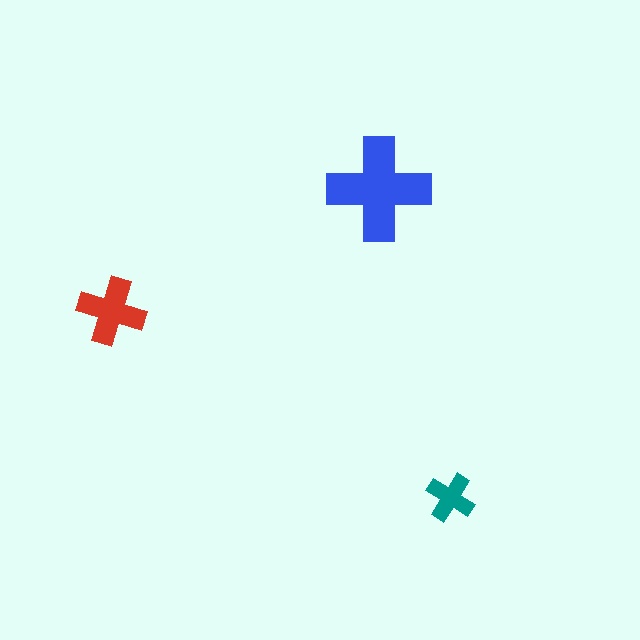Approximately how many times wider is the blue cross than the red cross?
About 1.5 times wider.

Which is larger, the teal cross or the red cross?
The red one.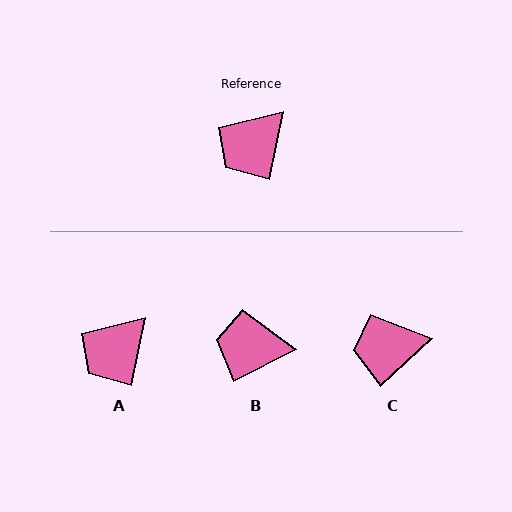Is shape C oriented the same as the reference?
No, it is off by about 36 degrees.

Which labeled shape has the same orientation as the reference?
A.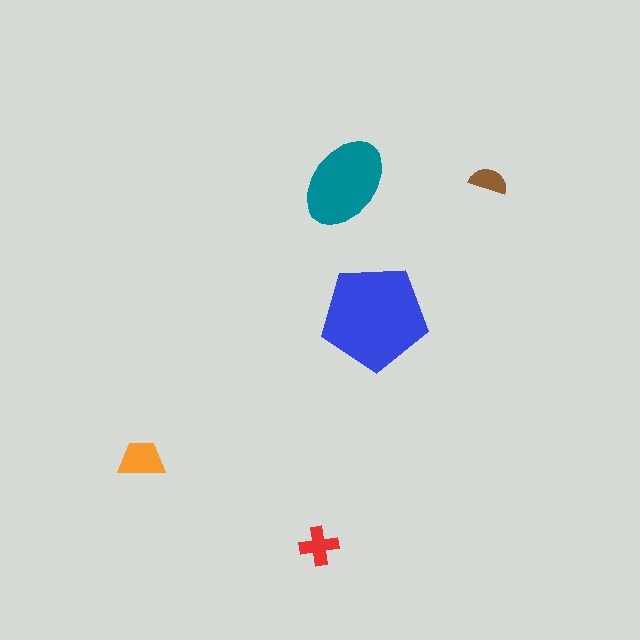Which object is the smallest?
The brown semicircle.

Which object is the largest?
The blue pentagon.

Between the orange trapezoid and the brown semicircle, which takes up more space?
The orange trapezoid.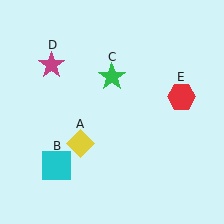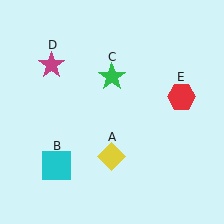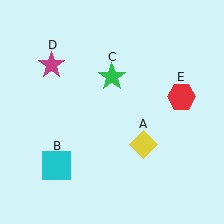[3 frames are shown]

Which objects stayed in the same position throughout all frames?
Cyan square (object B) and green star (object C) and magenta star (object D) and red hexagon (object E) remained stationary.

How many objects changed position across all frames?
1 object changed position: yellow diamond (object A).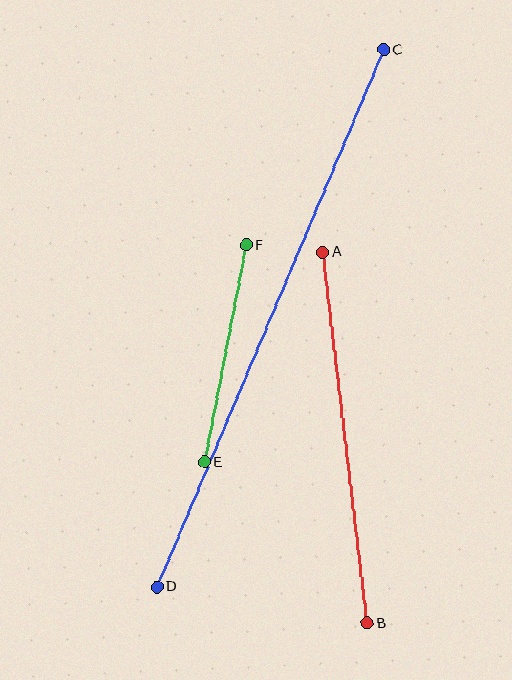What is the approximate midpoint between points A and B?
The midpoint is at approximately (345, 438) pixels.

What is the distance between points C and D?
The distance is approximately 583 pixels.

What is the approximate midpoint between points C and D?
The midpoint is at approximately (270, 318) pixels.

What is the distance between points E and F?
The distance is approximately 221 pixels.